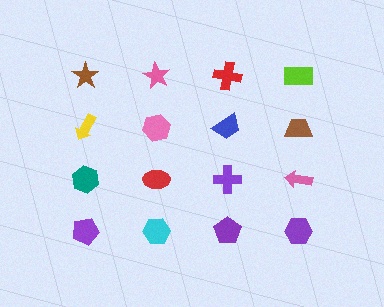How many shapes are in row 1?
4 shapes.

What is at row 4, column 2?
A cyan hexagon.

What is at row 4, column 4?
A purple hexagon.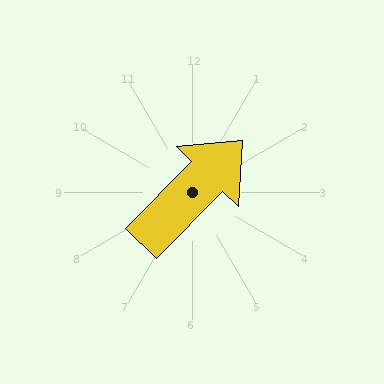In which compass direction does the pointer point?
Northeast.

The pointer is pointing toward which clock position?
Roughly 1 o'clock.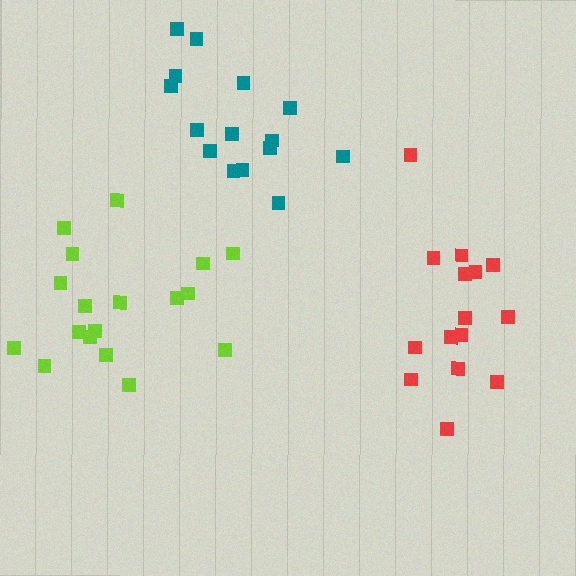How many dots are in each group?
Group 1: 15 dots, Group 2: 18 dots, Group 3: 15 dots (48 total).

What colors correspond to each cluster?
The clusters are colored: red, lime, teal.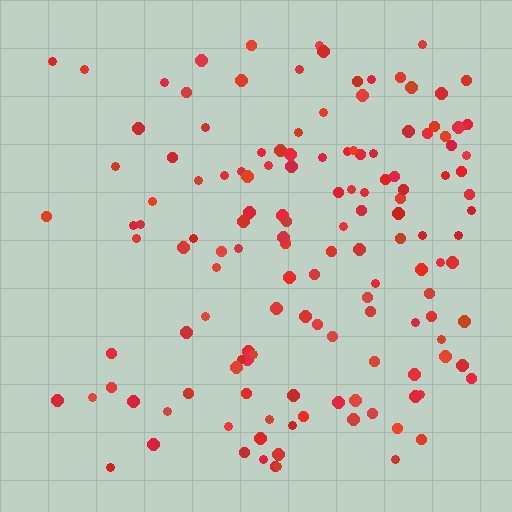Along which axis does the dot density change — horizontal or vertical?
Horizontal.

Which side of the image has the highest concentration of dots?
The right.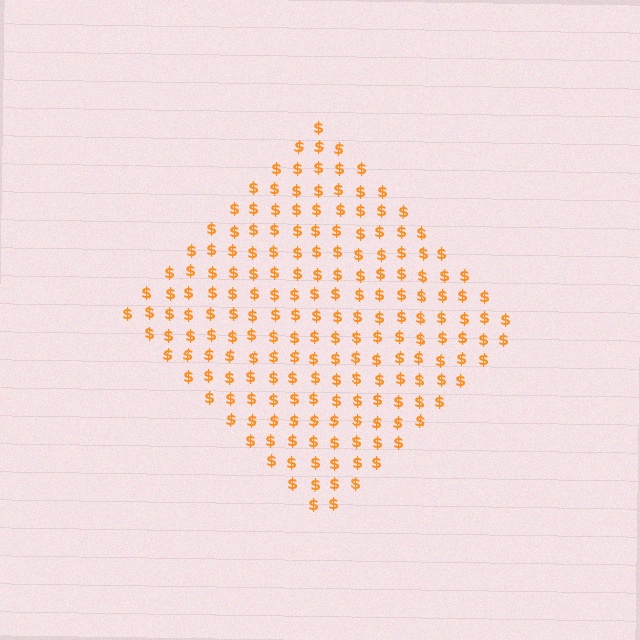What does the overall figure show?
The overall figure shows a diamond.